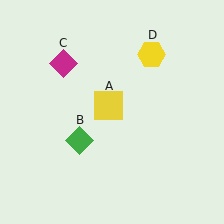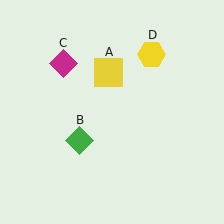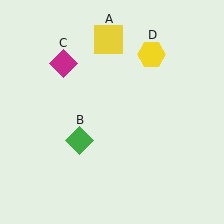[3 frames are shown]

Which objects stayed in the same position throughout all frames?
Green diamond (object B) and magenta diamond (object C) and yellow hexagon (object D) remained stationary.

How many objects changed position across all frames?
1 object changed position: yellow square (object A).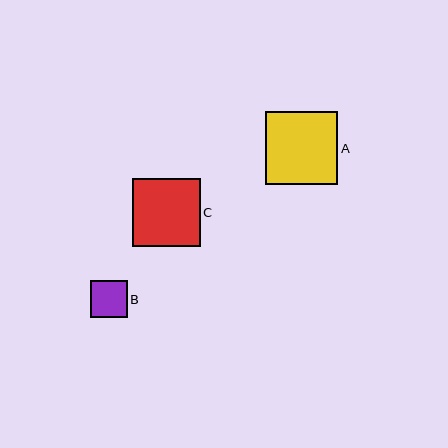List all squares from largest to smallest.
From largest to smallest: A, C, B.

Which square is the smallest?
Square B is the smallest with a size of approximately 37 pixels.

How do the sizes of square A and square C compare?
Square A and square C are approximately the same size.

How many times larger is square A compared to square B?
Square A is approximately 2.0 times the size of square B.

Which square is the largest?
Square A is the largest with a size of approximately 72 pixels.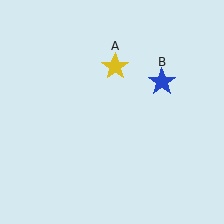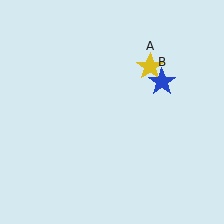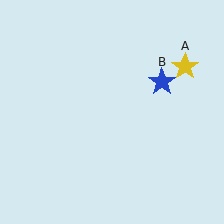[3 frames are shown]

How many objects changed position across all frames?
1 object changed position: yellow star (object A).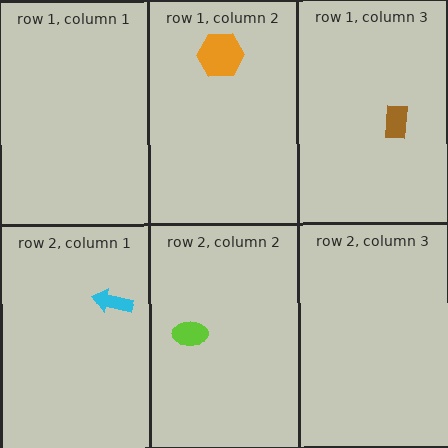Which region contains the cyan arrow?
The row 2, column 1 region.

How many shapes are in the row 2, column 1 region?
1.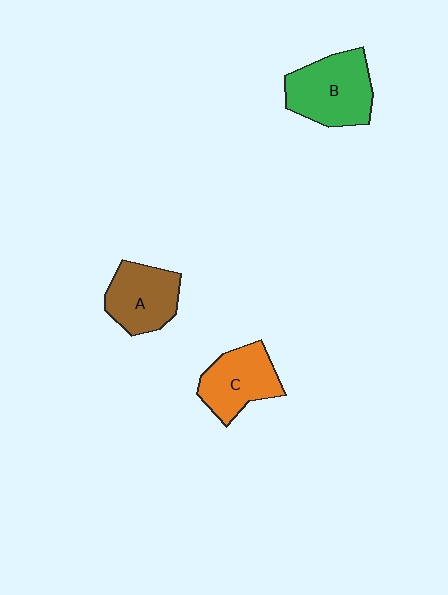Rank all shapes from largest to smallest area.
From largest to smallest: B (green), C (orange), A (brown).